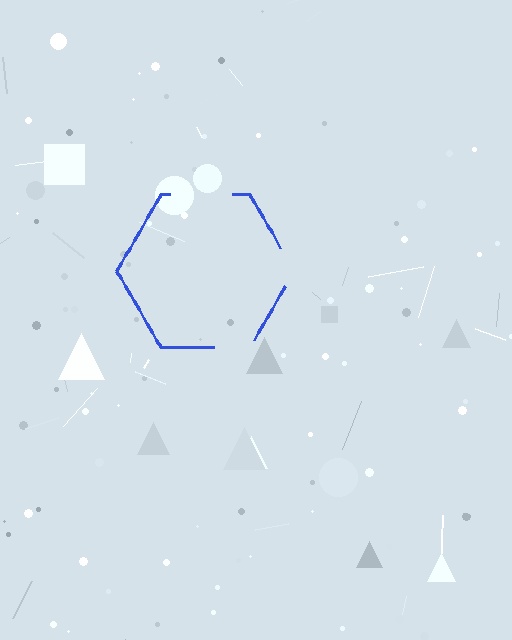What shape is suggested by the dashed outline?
The dashed outline suggests a hexagon.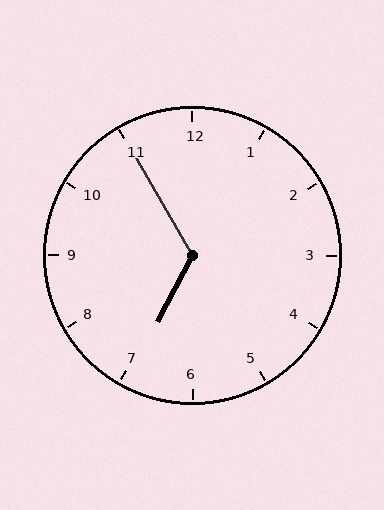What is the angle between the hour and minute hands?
Approximately 122 degrees.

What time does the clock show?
6:55.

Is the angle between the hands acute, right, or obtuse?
It is obtuse.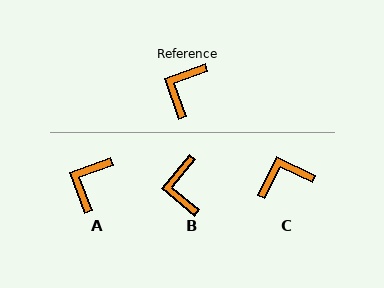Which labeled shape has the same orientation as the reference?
A.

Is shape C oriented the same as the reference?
No, it is off by about 46 degrees.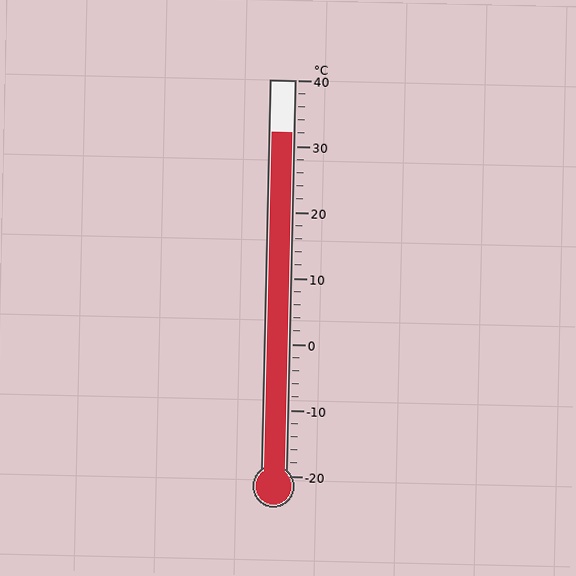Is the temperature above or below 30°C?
The temperature is above 30°C.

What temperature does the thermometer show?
The thermometer shows approximately 32°C.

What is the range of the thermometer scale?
The thermometer scale ranges from -20°C to 40°C.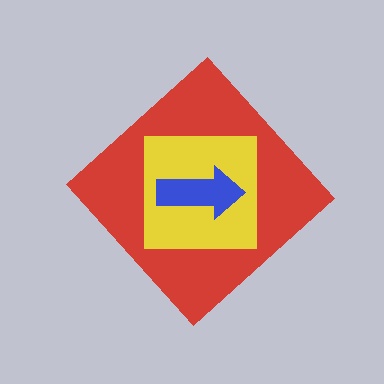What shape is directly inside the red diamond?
The yellow square.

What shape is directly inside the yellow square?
The blue arrow.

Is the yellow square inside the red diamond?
Yes.